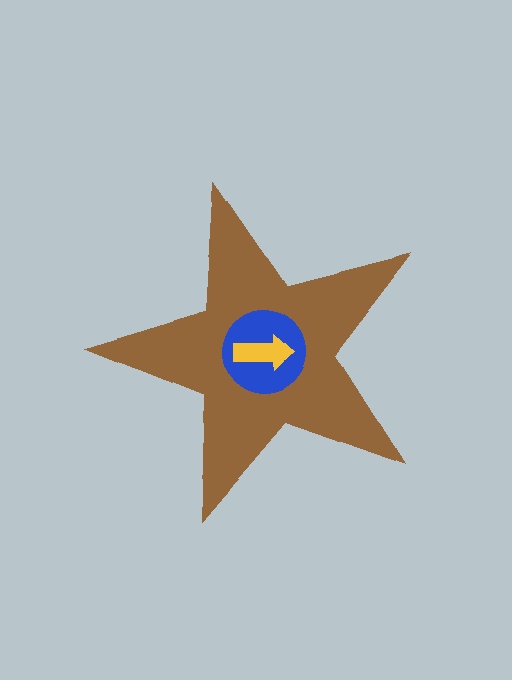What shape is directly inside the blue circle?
The yellow arrow.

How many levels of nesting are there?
3.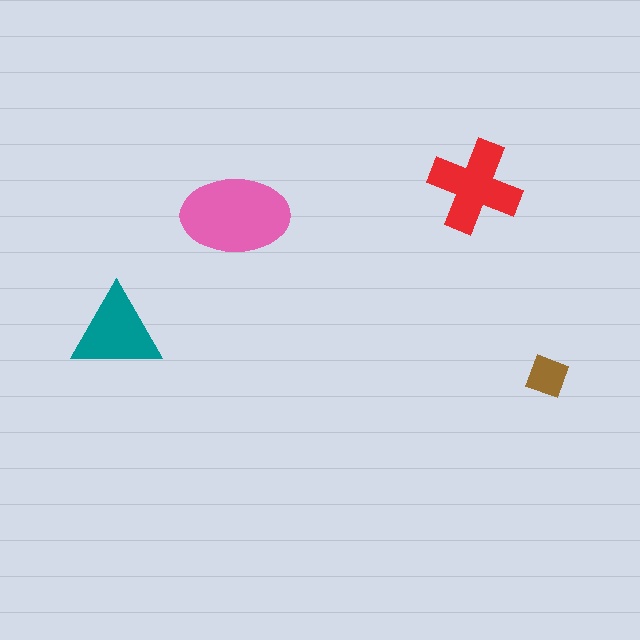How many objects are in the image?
There are 4 objects in the image.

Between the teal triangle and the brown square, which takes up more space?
The teal triangle.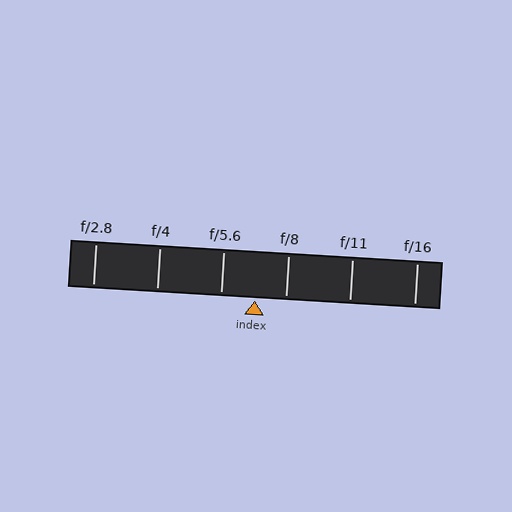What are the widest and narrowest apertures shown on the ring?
The widest aperture shown is f/2.8 and the narrowest is f/16.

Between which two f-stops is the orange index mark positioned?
The index mark is between f/5.6 and f/8.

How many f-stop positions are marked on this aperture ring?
There are 6 f-stop positions marked.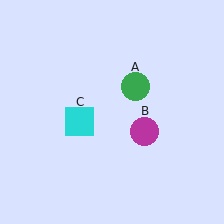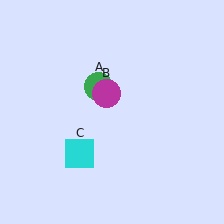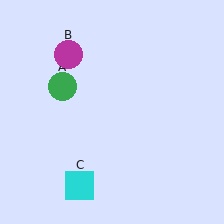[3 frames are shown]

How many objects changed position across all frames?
3 objects changed position: green circle (object A), magenta circle (object B), cyan square (object C).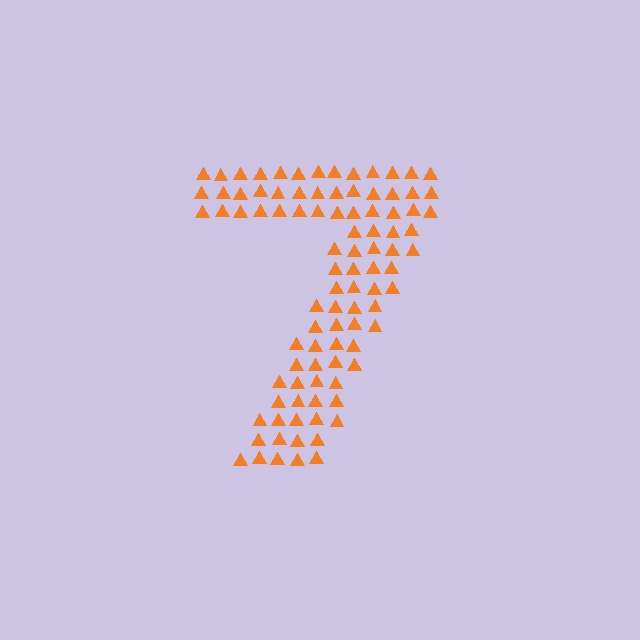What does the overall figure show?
The overall figure shows the digit 7.